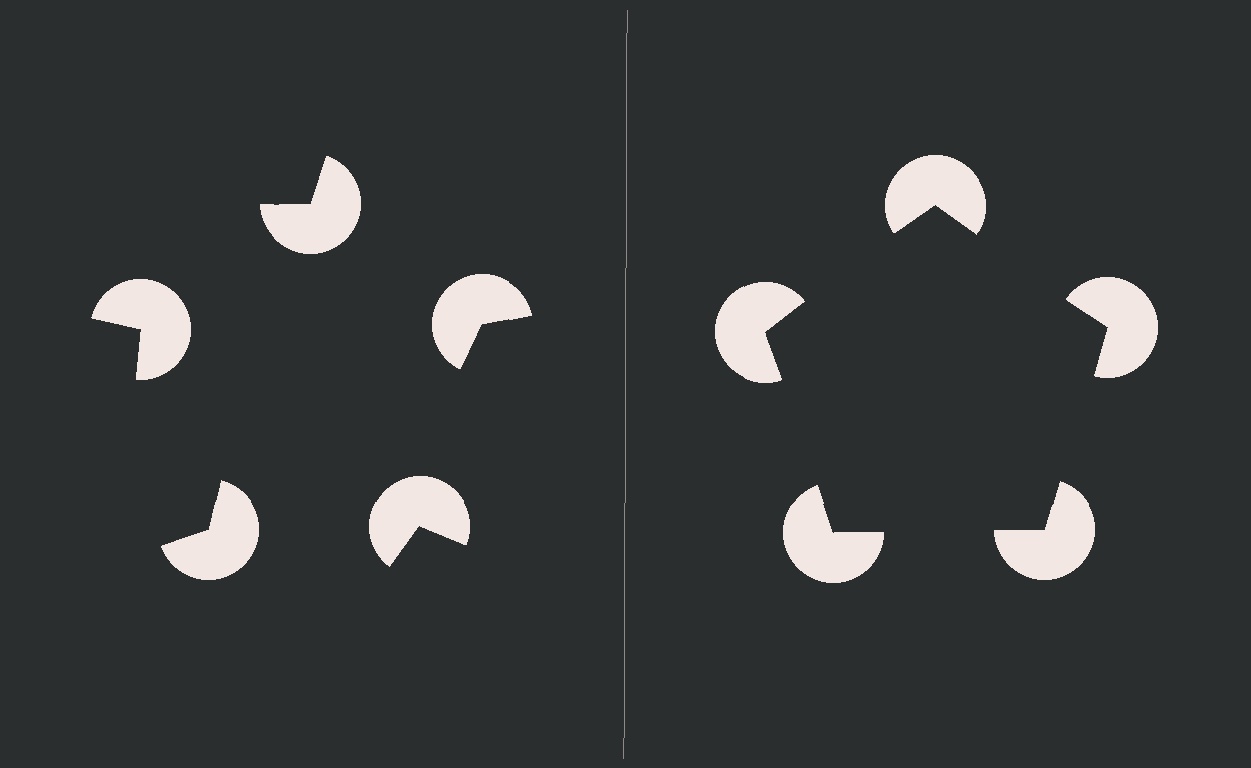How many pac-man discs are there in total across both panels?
10 — 5 on each side.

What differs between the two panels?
The pac-man discs are positioned identically on both sides; only the wedge orientations differ. On the right they align to a pentagon; on the left they are misaligned.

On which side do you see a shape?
An illusory pentagon appears on the right side. On the left side the wedge cuts are rotated, so no coherent shape forms.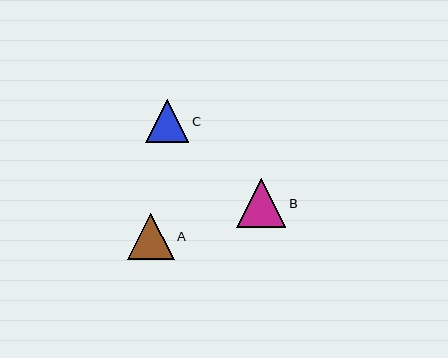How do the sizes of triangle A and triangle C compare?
Triangle A and triangle C are approximately the same size.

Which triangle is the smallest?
Triangle C is the smallest with a size of approximately 43 pixels.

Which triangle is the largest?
Triangle B is the largest with a size of approximately 49 pixels.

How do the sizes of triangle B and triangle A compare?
Triangle B and triangle A are approximately the same size.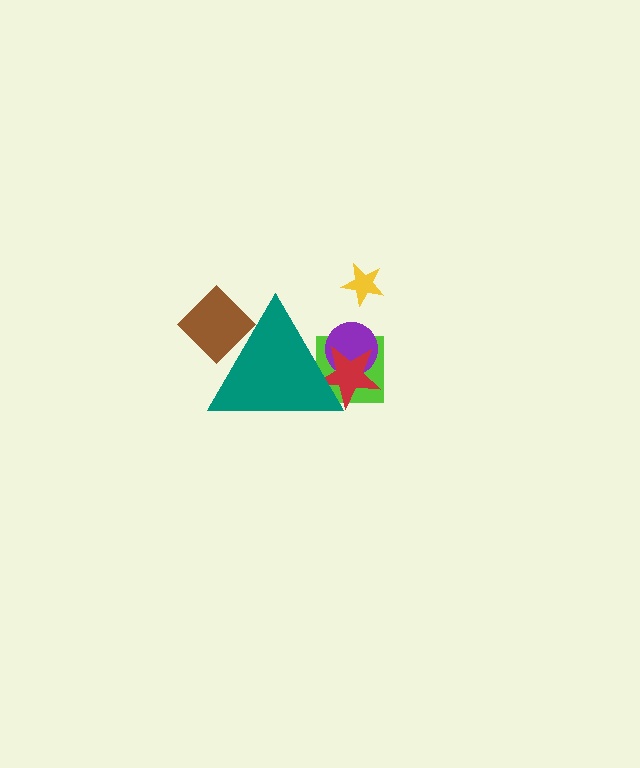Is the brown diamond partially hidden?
Yes, the brown diamond is partially hidden behind the teal triangle.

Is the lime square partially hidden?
Yes, the lime square is partially hidden behind the teal triangle.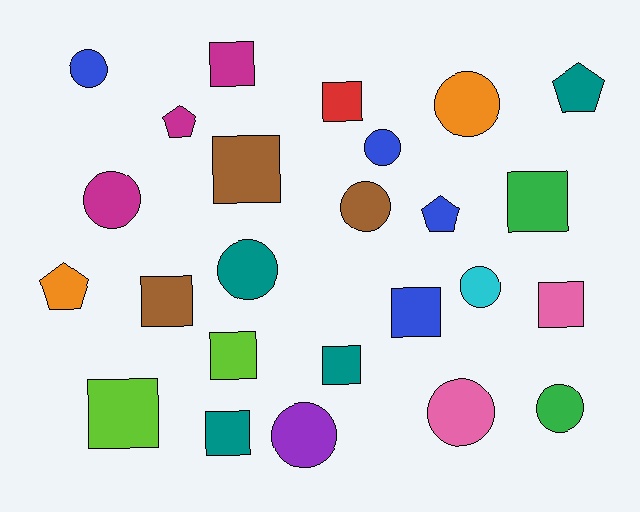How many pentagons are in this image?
There are 4 pentagons.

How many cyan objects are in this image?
There is 1 cyan object.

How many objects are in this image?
There are 25 objects.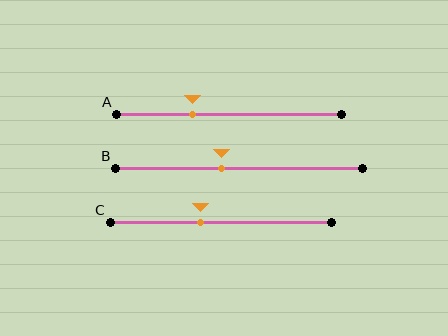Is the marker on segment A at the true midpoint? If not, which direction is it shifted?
No, the marker on segment A is shifted to the left by about 16% of the segment length.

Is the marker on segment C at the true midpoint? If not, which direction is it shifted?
No, the marker on segment C is shifted to the left by about 9% of the segment length.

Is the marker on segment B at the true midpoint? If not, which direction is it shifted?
No, the marker on segment B is shifted to the left by about 7% of the segment length.